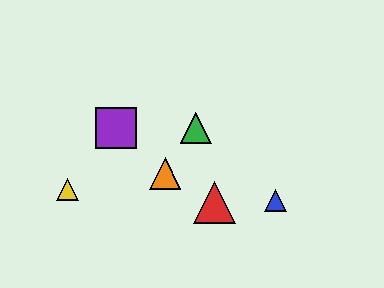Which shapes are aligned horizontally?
The green triangle, the purple square are aligned horizontally.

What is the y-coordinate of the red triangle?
The red triangle is at y≈202.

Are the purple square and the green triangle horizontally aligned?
Yes, both are at y≈128.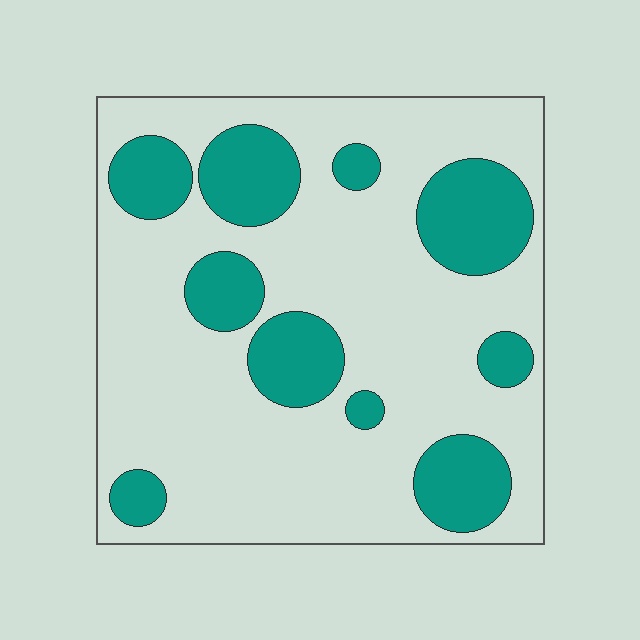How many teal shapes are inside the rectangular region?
10.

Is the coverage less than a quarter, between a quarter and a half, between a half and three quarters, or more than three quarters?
Between a quarter and a half.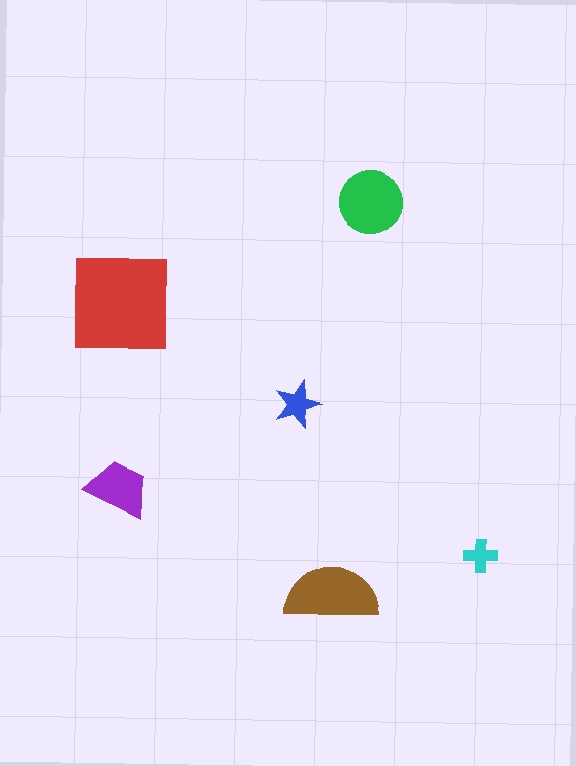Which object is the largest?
The red square.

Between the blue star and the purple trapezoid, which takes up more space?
The purple trapezoid.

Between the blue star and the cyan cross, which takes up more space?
The blue star.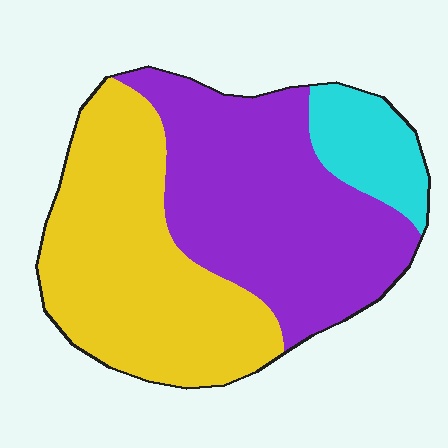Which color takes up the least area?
Cyan, at roughly 10%.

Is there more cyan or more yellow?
Yellow.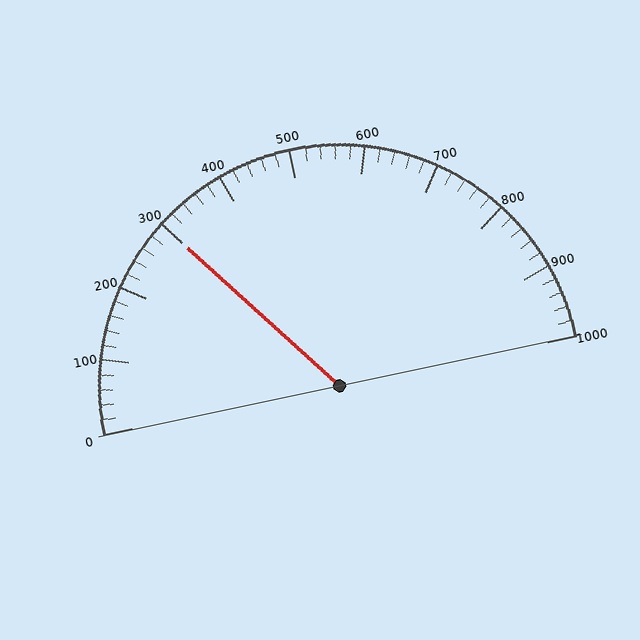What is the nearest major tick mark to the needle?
The nearest major tick mark is 300.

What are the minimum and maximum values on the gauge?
The gauge ranges from 0 to 1000.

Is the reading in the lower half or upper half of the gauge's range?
The reading is in the lower half of the range (0 to 1000).